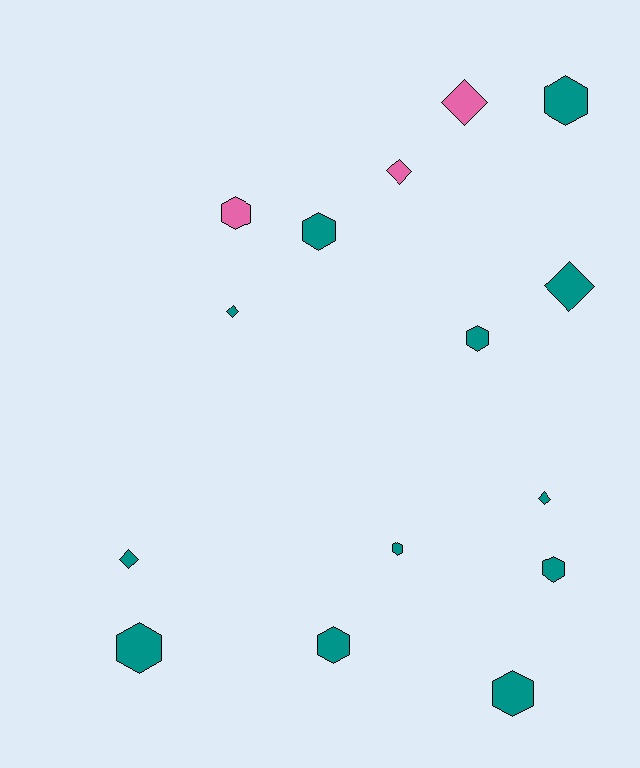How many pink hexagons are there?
There is 1 pink hexagon.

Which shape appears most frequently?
Hexagon, with 9 objects.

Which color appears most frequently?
Teal, with 12 objects.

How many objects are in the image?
There are 15 objects.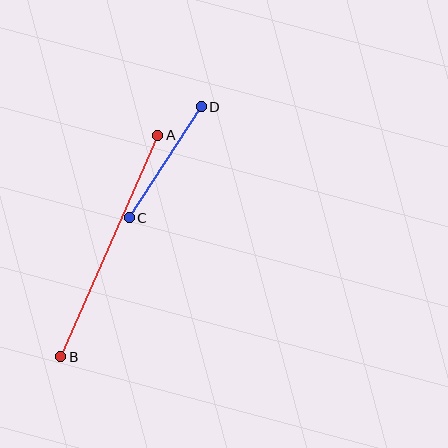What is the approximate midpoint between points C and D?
The midpoint is at approximately (165, 162) pixels.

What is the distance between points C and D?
The distance is approximately 132 pixels.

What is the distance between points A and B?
The distance is approximately 242 pixels.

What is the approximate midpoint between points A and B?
The midpoint is at approximately (109, 246) pixels.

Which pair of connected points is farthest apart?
Points A and B are farthest apart.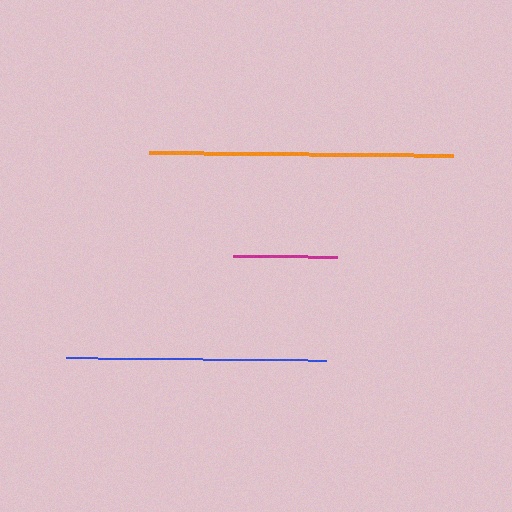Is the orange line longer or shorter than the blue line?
The orange line is longer than the blue line.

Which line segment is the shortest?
The magenta line is the shortest at approximately 104 pixels.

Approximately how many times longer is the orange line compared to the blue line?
The orange line is approximately 1.2 times the length of the blue line.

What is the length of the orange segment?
The orange segment is approximately 303 pixels long.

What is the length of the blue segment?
The blue segment is approximately 260 pixels long.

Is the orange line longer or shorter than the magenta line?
The orange line is longer than the magenta line.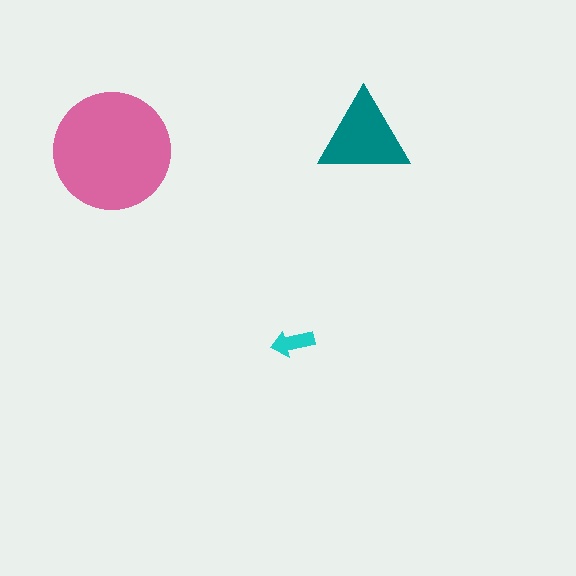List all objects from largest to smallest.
The pink circle, the teal triangle, the cyan arrow.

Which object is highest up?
The teal triangle is topmost.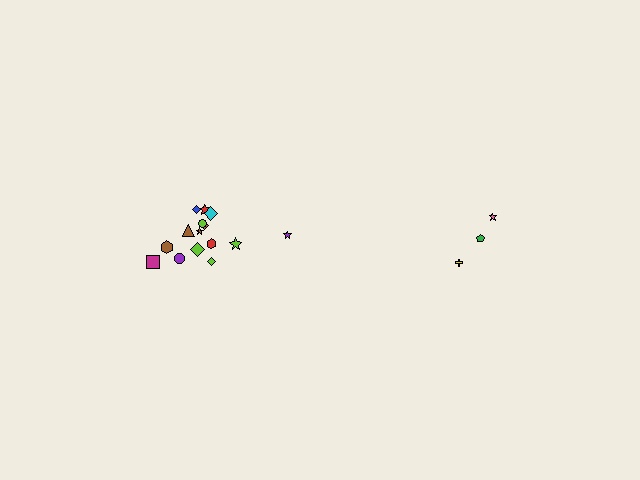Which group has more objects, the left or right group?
The left group.